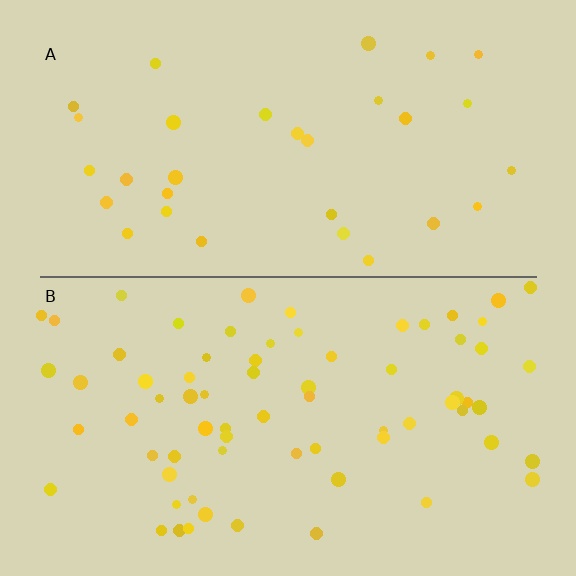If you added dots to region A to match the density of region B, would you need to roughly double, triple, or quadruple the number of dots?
Approximately double.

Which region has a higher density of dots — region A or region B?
B (the bottom).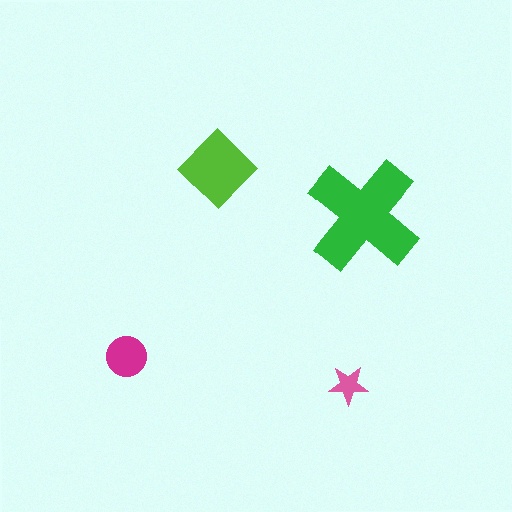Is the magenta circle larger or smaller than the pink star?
Larger.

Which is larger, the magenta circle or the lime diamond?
The lime diamond.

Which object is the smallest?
The pink star.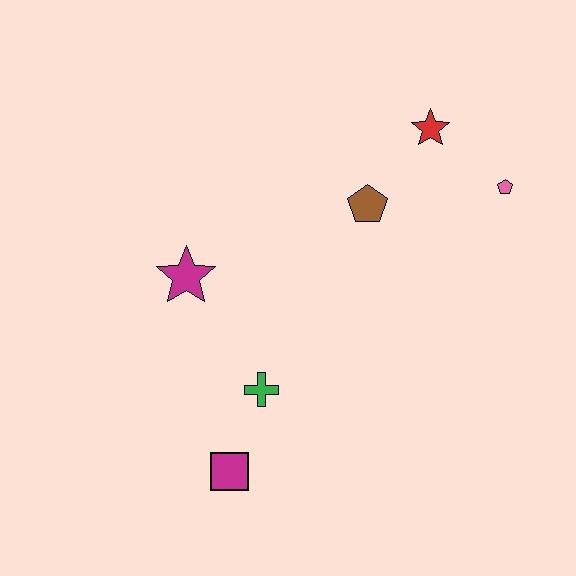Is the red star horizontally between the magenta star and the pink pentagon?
Yes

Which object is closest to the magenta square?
The green cross is closest to the magenta square.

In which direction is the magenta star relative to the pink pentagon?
The magenta star is to the left of the pink pentagon.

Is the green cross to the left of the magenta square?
No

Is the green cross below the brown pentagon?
Yes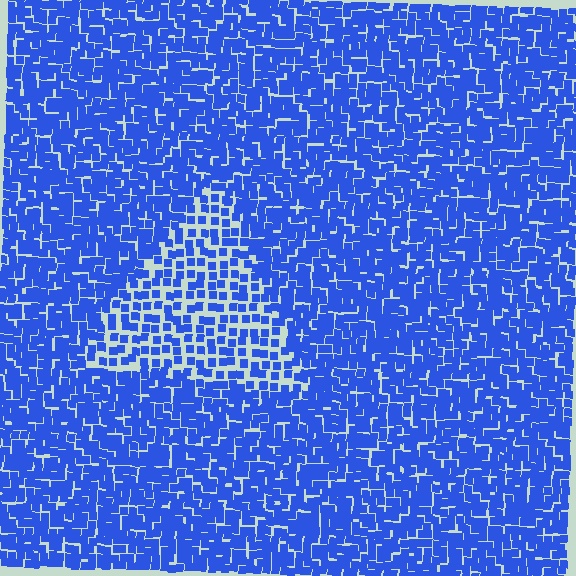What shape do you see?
I see a triangle.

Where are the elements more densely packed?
The elements are more densely packed outside the triangle boundary.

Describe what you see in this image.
The image contains small blue elements arranged at two different densities. A triangle-shaped region is visible where the elements are less densely packed than the surrounding area.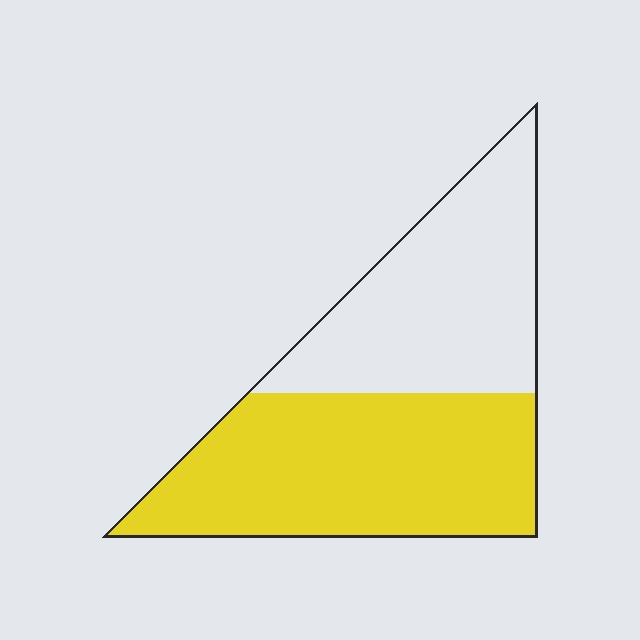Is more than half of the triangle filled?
Yes.